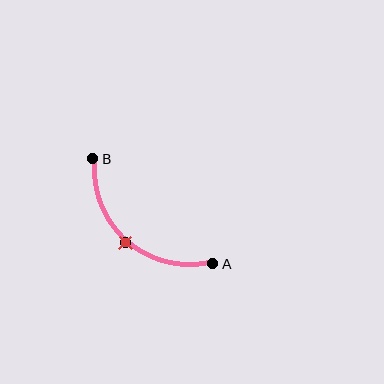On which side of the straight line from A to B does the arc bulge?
The arc bulges below and to the left of the straight line connecting A and B.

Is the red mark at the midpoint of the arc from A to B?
Yes. The red mark lies on the arc at equal arc-length from both A and B — it is the arc midpoint.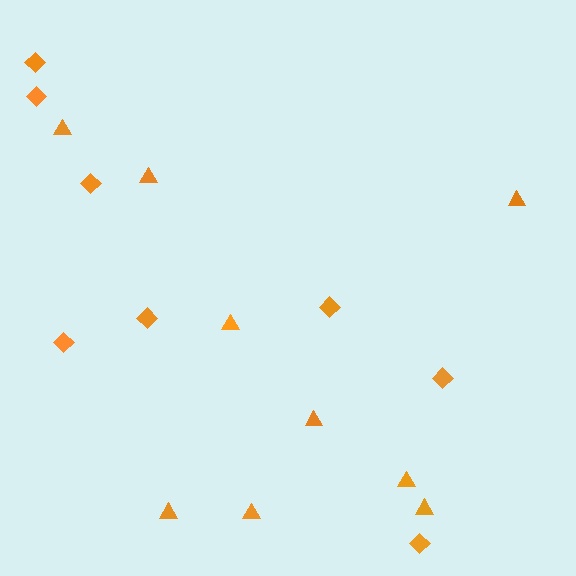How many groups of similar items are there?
There are 2 groups: one group of diamonds (8) and one group of triangles (9).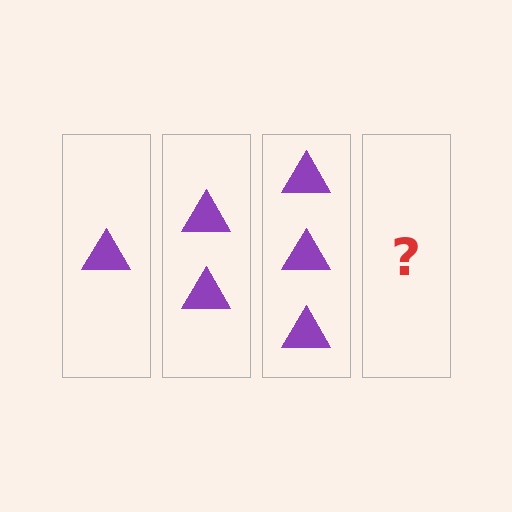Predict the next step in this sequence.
The next step is 4 triangles.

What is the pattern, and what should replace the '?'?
The pattern is that each step adds one more triangle. The '?' should be 4 triangles.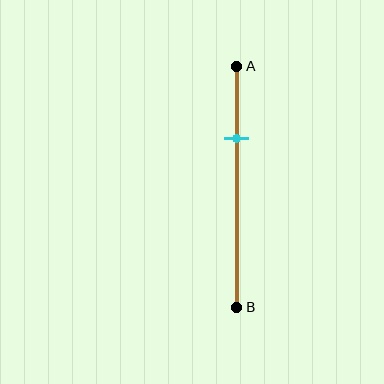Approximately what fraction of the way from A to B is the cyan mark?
The cyan mark is approximately 30% of the way from A to B.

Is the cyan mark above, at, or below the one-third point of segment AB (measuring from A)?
The cyan mark is above the one-third point of segment AB.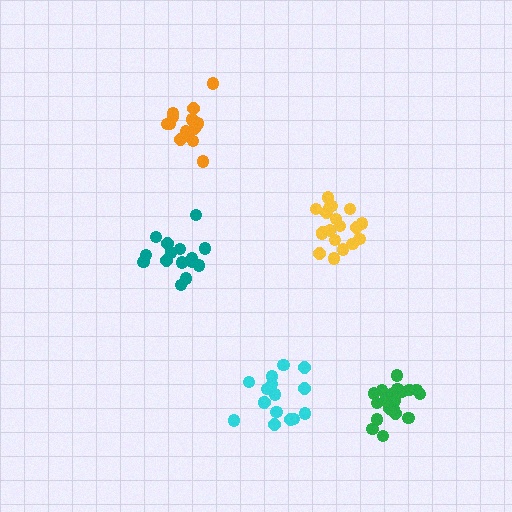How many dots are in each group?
Group 1: 19 dots, Group 2: 19 dots, Group 3: 15 dots, Group 4: 16 dots, Group 5: 15 dots (84 total).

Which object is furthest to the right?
The green cluster is rightmost.